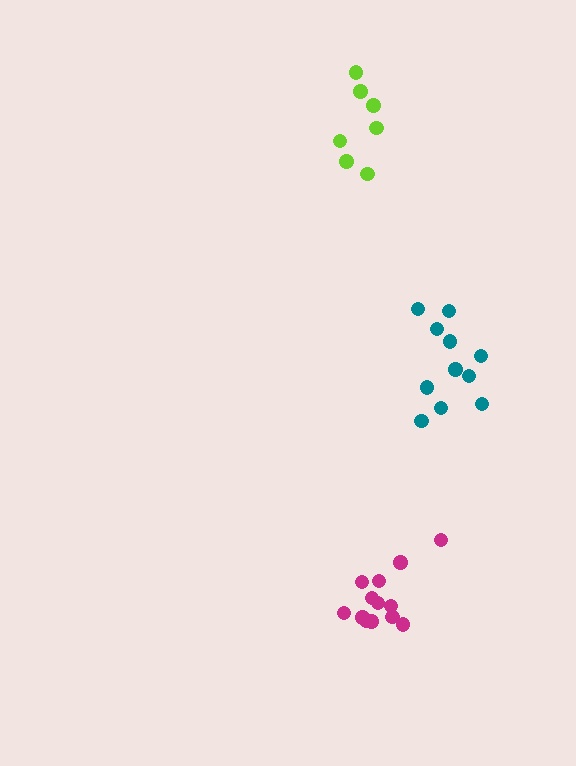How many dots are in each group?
Group 1: 13 dots, Group 2: 11 dots, Group 3: 7 dots (31 total).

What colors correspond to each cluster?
The clusters are colored: magenta, teal, lime.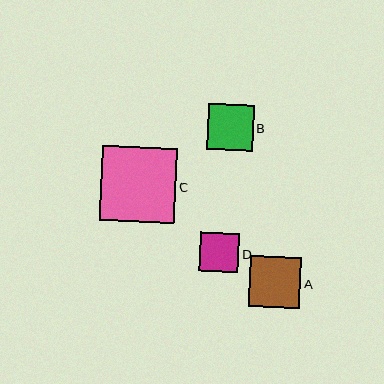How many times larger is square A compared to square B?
Square A is approximately 1.1 times the size of square B.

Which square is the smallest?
Square D is the smallest with a size of approximately 39 pixels.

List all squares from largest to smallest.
From largest to smallest: C, A, B, D.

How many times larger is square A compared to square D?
Square A is approximately 1.3 times the size of square D.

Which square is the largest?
Square C is the largest with a size of approximately 76 pixels.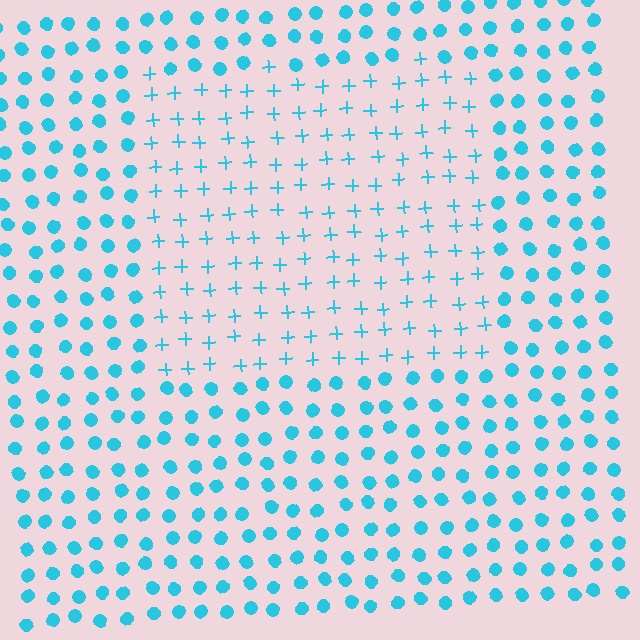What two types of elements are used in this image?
The image uses plus signs inside the rectangle region and circles outside it.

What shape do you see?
I see a rectangle.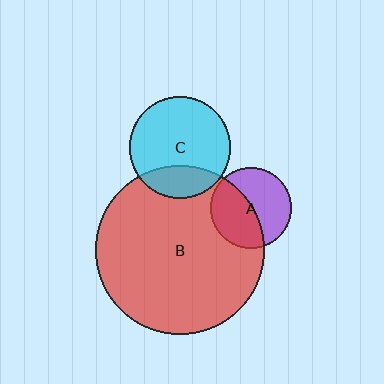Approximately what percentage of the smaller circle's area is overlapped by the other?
Approximately 25%.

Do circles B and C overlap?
Yes.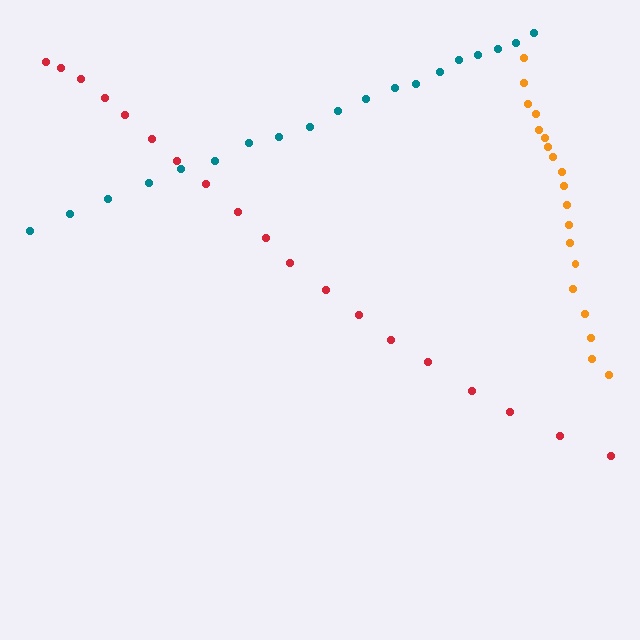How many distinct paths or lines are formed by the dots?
There are 3 distinct paths.